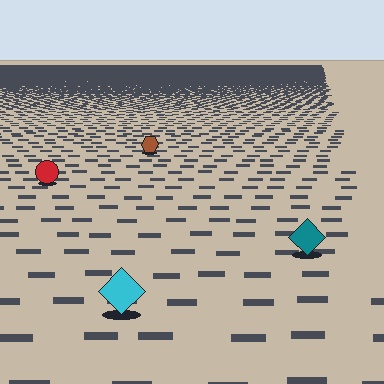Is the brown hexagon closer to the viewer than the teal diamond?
No. The teal diamond is closer — you can tell from the texture gradient: the ground texture is coarser near it.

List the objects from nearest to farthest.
From nearest to farthest: the cyan diamond, the teal diamond, the red circle, the brown hexagon.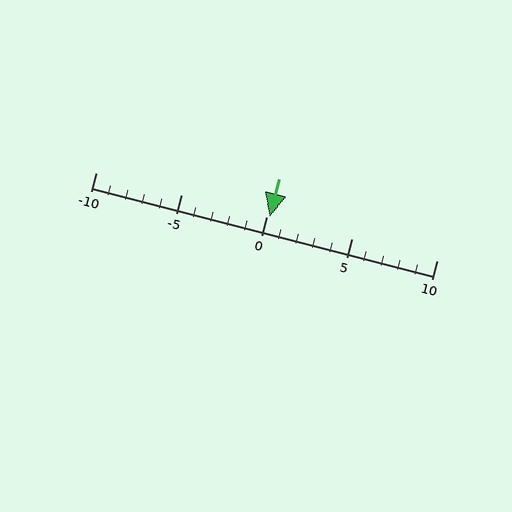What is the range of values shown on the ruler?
The ruler shows values from -10 to 10.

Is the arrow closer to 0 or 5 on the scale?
The arrow is closer to 0.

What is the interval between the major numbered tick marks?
The major tick marks are spaced 5 units apart.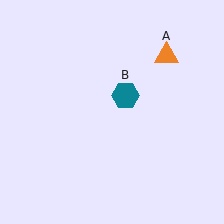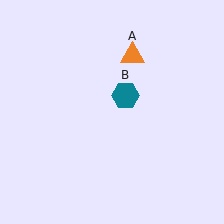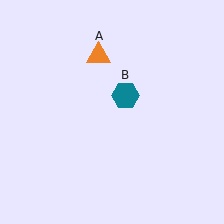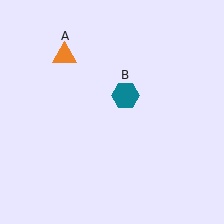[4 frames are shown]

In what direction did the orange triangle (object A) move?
The orange triangle (object A) moved left.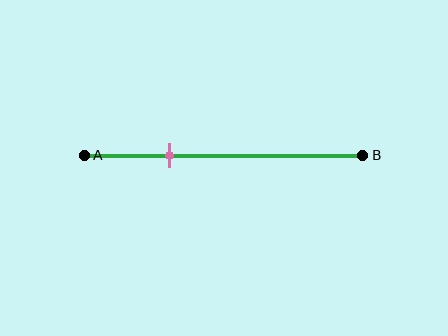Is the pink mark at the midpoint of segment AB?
No, the mark is at about 30% from A, not at the 50% midpoint.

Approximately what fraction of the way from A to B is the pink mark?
The pink mark is approximately 30% of the way from A to B.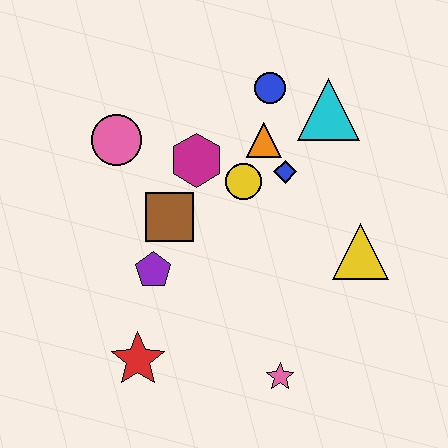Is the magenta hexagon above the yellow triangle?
Yes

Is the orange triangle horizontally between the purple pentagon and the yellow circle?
No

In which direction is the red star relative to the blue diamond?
The red star is below the blue diamond.